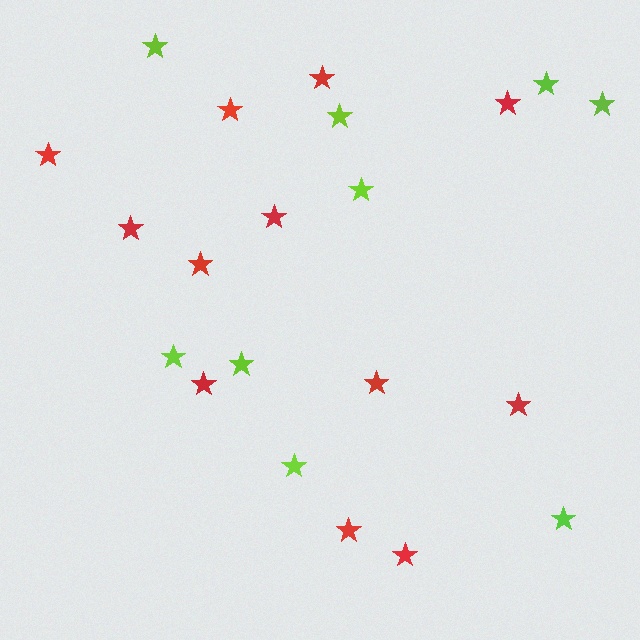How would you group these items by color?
There are 2 groups: one group of red stars (12) and one group of lime stars (9).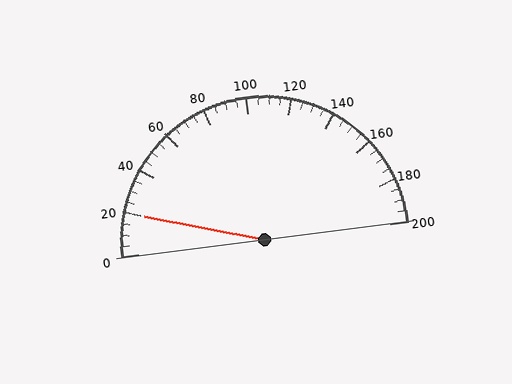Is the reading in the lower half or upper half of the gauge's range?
The reading is in the lower half of the range (0 to 200).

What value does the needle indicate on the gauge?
The needle indicates approximately 20.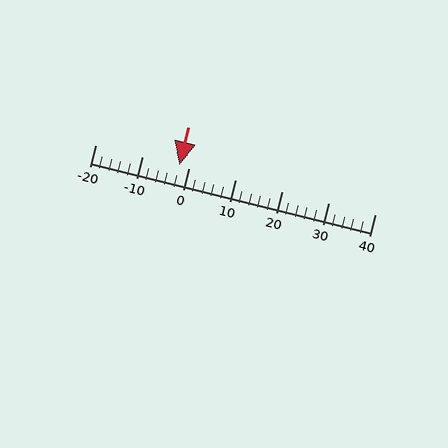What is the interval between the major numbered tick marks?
The major tick marks are spaced 10 units apart.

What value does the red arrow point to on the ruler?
The red arrow points to approximately -2.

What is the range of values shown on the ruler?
The ruler shows values from -20 to 40.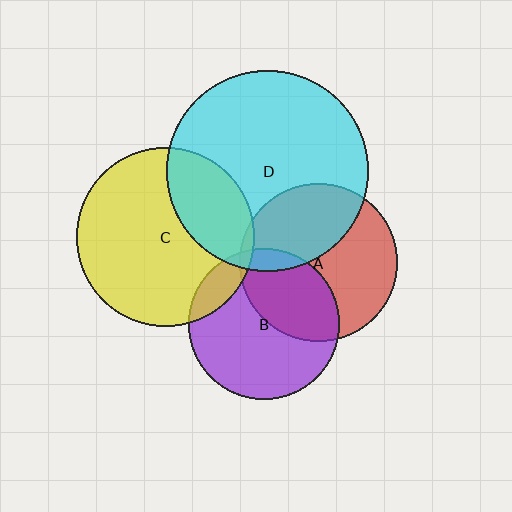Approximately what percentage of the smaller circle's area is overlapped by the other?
Approximately 40%.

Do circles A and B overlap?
Yes.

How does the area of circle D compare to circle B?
Approximately 1.8 times.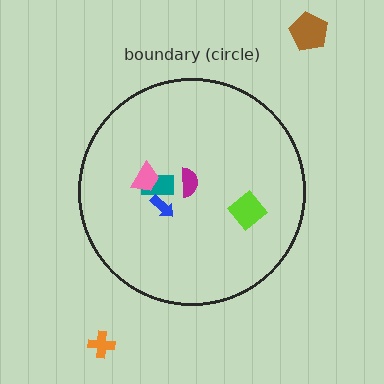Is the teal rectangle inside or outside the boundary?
Inside.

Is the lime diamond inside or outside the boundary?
Inside.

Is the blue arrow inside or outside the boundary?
Inside.